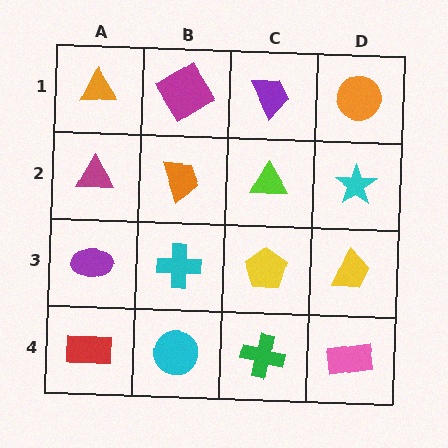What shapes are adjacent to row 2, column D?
An orange circle (row 1, column D), a yellow trapezoid (row 3, column D), a lime triangle (row 2, column C).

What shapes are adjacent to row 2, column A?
An orange triangle (row 1, column A), a purple ellipse (row 3, column A), an orange trapezoid (row 2, column B).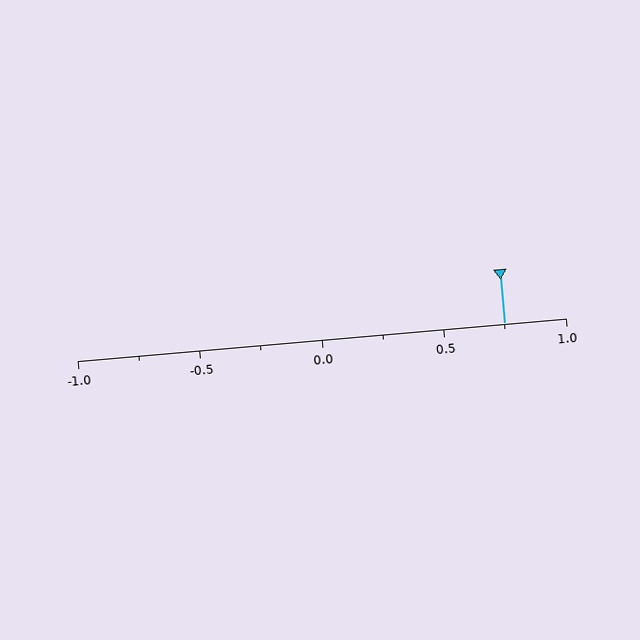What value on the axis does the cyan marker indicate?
The marker indicates approximately 0.75.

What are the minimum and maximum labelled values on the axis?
The axis runs from -1.0 to 1.0.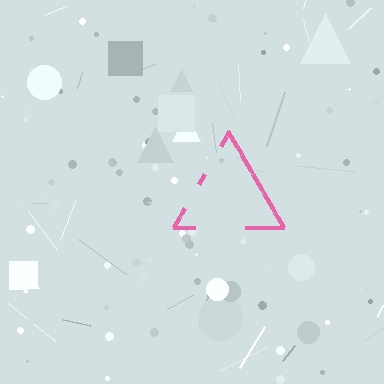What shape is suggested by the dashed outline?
The dashed outline suggests a triangle.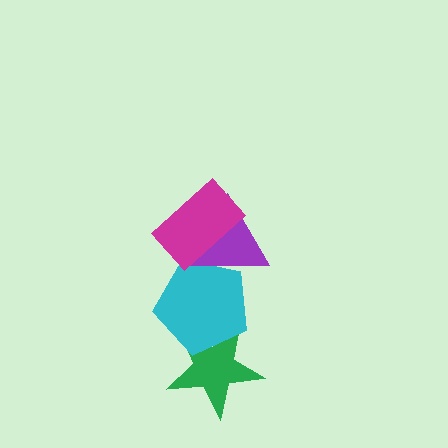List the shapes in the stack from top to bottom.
From top to bottom: the magenta rectangle, the purple triangle, the cyan pentagon, the green star.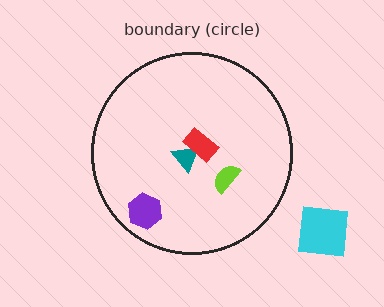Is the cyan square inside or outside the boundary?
Outside.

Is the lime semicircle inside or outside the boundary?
Inside.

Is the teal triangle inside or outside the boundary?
Inside.